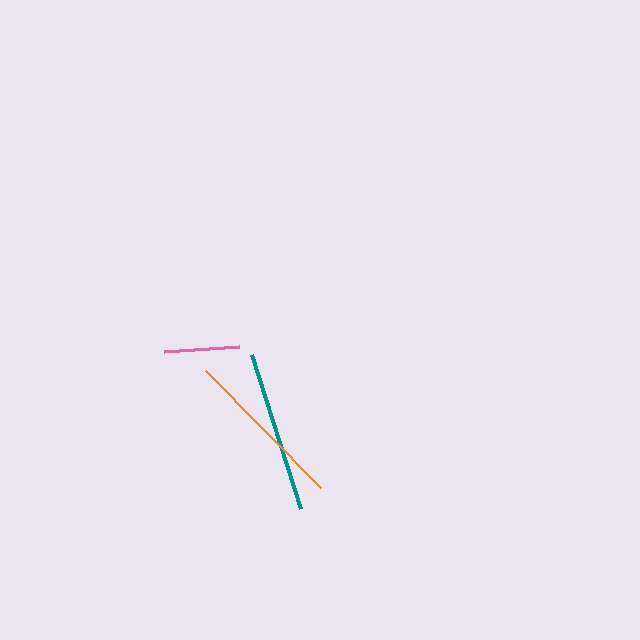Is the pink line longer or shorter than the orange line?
The orange line is longer than the pink line.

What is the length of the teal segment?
The teal segment is approximately 161 pixels long.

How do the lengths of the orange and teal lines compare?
The orange and teal lines are approximately the same length.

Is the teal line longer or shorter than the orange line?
The orange line is longer than the teal line.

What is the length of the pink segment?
The pink segment is approximately 75 pixels long.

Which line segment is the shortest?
The pink line is the shortest at approximately 75 pixels.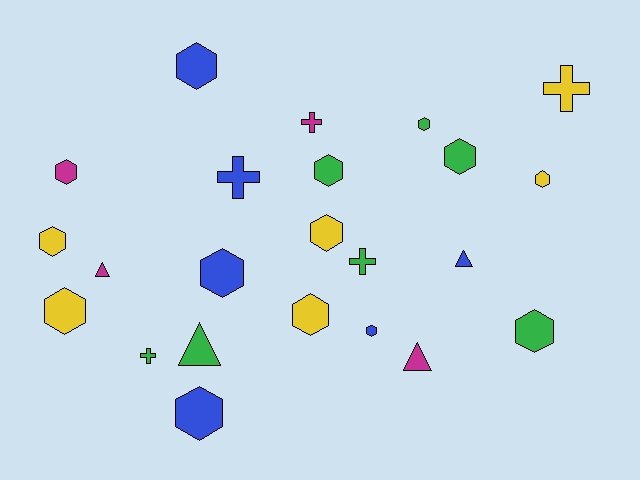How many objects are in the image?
There are 23 objects.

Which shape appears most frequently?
Hexagon, with 14 objects.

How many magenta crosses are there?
There is 1 magenta cross.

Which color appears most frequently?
Green, with 7 objects.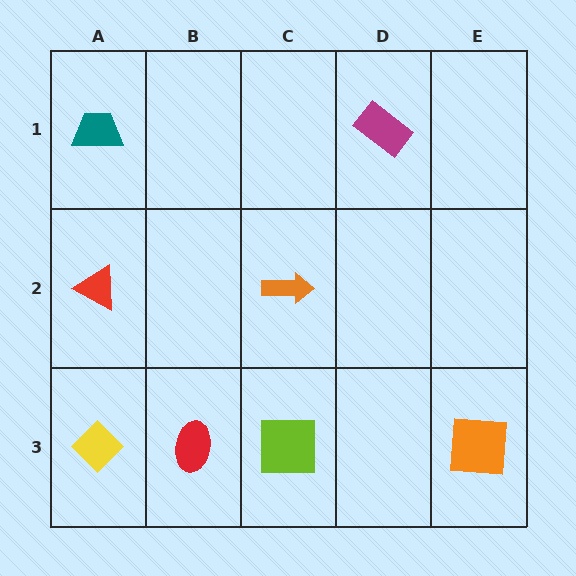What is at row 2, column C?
An orange arrow.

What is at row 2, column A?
A red triangle.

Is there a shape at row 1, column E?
No, that cell is empty.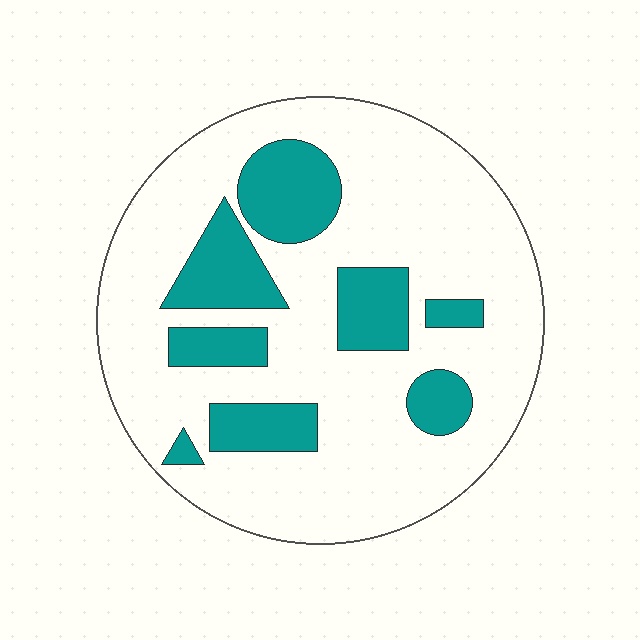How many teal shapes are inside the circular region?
8.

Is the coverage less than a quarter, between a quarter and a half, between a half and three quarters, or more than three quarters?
Less than a quarter.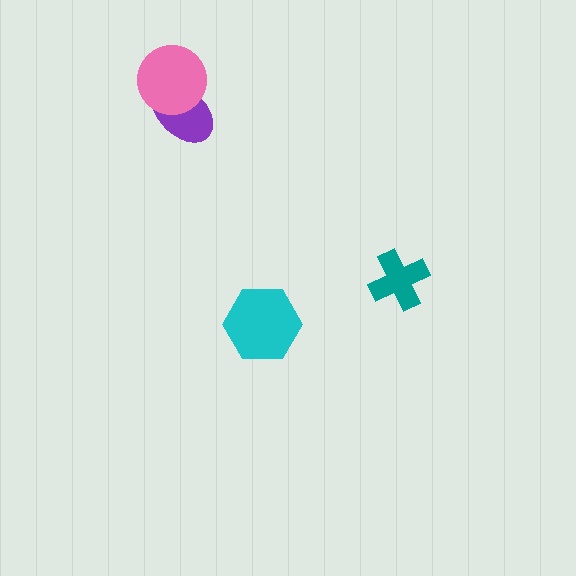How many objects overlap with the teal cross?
0 objects overlap with the teal cross.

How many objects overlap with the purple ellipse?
1 object overlaps with the purple ellipse.